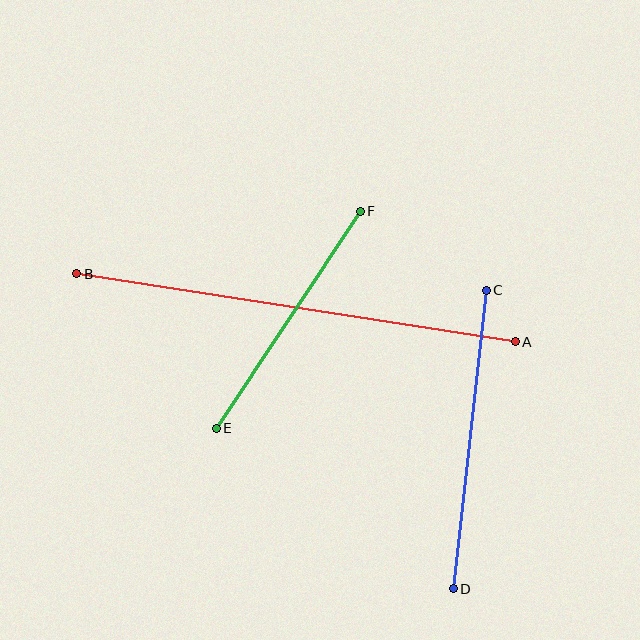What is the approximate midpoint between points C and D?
The midpoint is at approximately (470, 439) pixels.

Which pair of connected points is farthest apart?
Points A and B are farthest apart.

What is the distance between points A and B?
The distance is approximately 444 pixels.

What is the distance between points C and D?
The distance is approximately 301 pixels.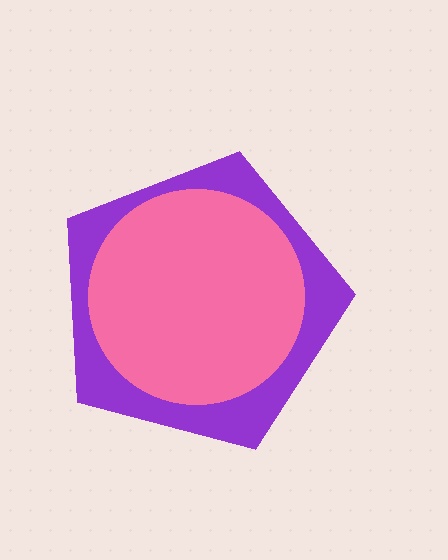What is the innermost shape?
The pink circle.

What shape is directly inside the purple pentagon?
The pink circle.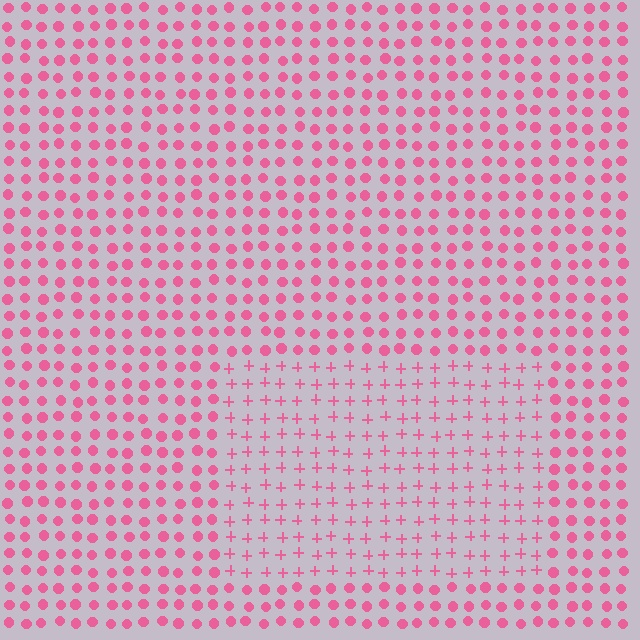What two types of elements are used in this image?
The image uses plus signs inside the rectangle region and circles outside it.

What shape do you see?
I see a rectangle.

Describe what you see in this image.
The image is filled with small pink elements arranged in a uniform grid. A rectangle-shaped region contains plus signs, while the surrounding area contains circles. The boundary is defined purely by the change in element shape.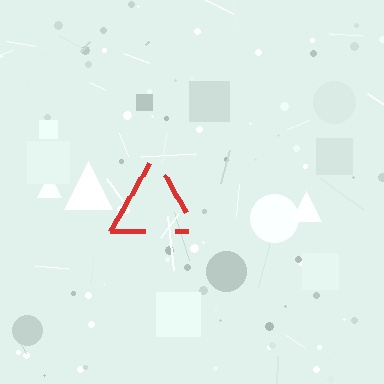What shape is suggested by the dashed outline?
The dashed outline suggests a triangle.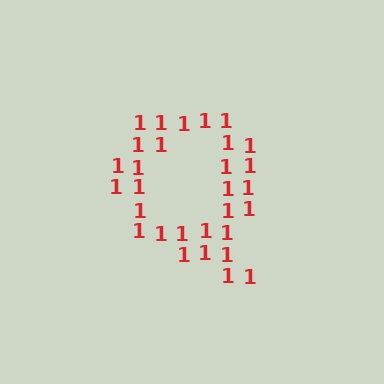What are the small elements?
The small elements are digit 1's.